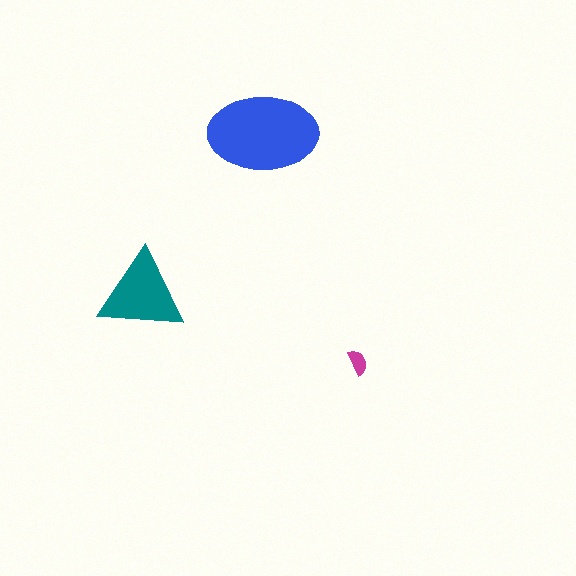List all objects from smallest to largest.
The magenta semicircle, the teal triangle, the blue ellipse.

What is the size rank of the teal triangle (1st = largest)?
2nd.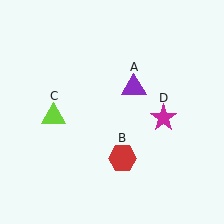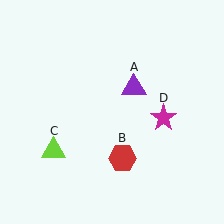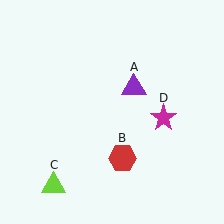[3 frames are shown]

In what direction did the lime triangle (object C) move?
The lime triangle (object C) moved down.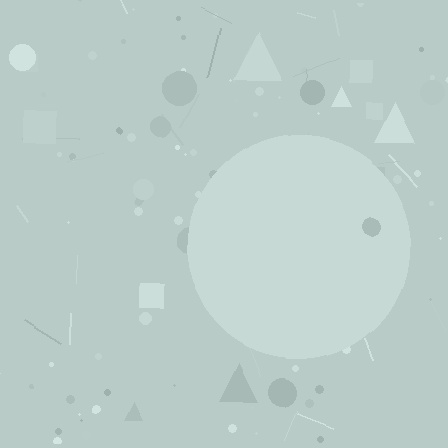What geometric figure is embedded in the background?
A circle is embedded in the background.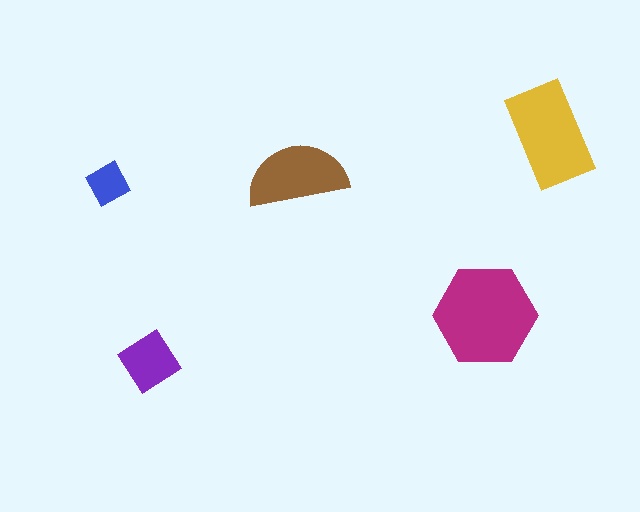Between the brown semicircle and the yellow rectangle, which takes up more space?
The yellow rectangle.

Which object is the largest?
The magenta hexagon.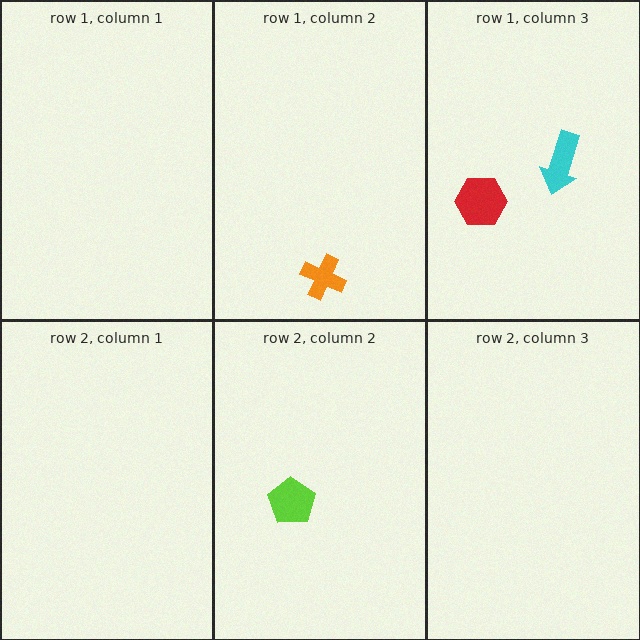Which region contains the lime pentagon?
The row 2, column 2 region.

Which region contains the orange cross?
The row 1, column 2 region.